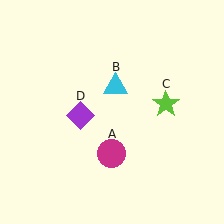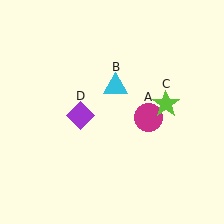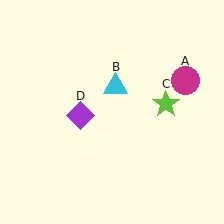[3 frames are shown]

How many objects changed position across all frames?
1 object changed position: magenta circle (object A).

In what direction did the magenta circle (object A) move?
The magenta circle (object A) moved up and to the right.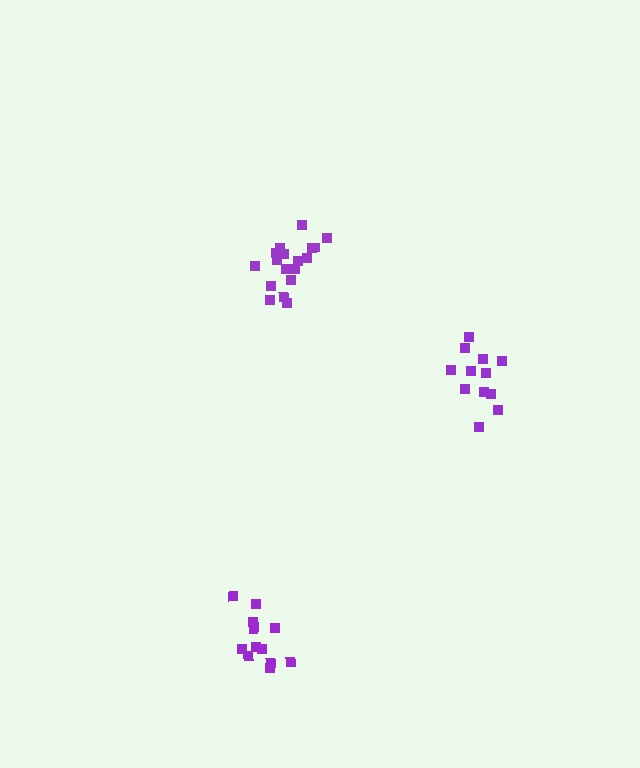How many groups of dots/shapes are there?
There are 3 groups.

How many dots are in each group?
Group 1: 12 dots, Group 2: 13 dots, Group 3: 18 dots (43 total).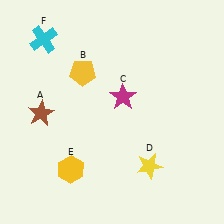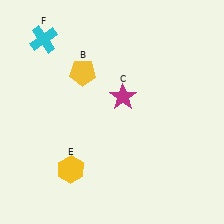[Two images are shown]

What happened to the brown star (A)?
The brown star (A) was removed in Image 2. It was in the bottom-left area of Image 1.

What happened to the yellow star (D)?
The yellow star (D) was removed in Image 2. It was in the bottom-right area of Image 1.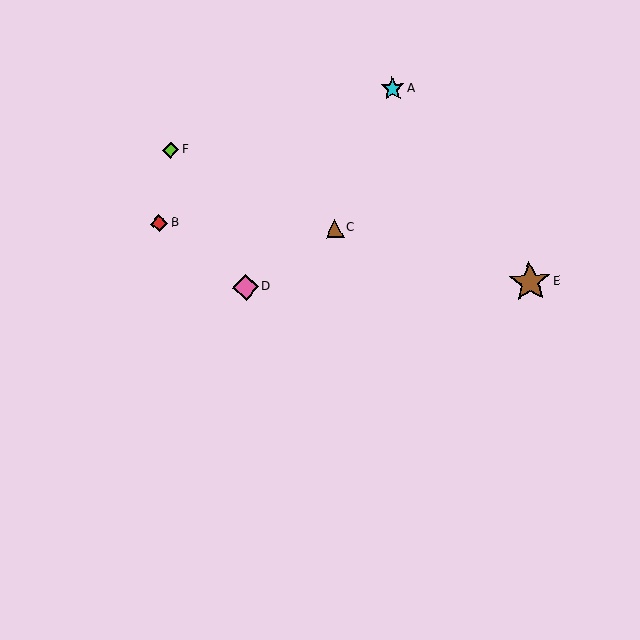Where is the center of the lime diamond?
The center of the lime diamond is at (171, 150).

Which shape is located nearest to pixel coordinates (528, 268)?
The brown star (labeled E) at (530, 282) is nearest to that location.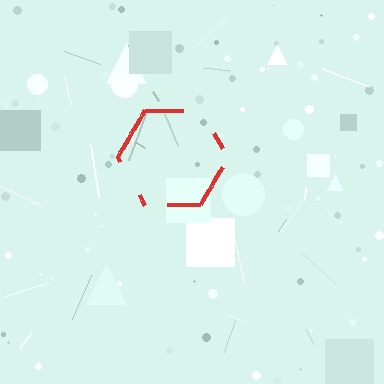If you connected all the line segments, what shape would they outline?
They would outline a hexagon.